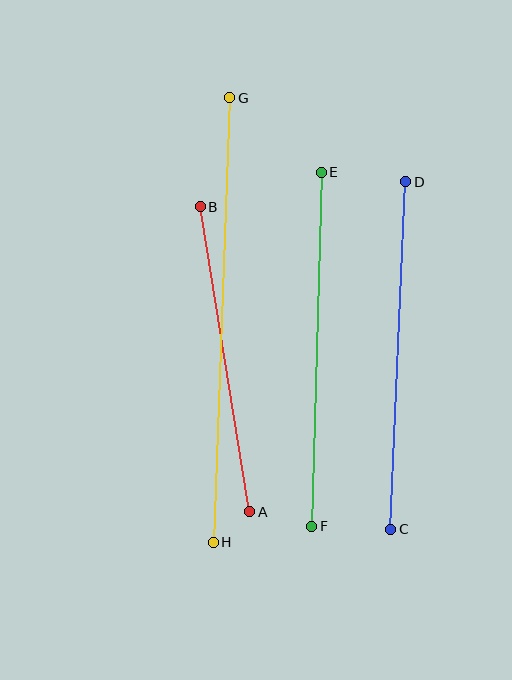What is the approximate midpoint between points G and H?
The midpoint is at approximately (221, 320) pixels.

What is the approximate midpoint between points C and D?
The midpoint is at approximately (398, 356) pixels.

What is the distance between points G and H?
The distance is approximately 445 pixels.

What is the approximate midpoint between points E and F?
The midpoint is at approximately (316, 349) pixels.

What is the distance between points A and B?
The distance is approximately 309 pixels.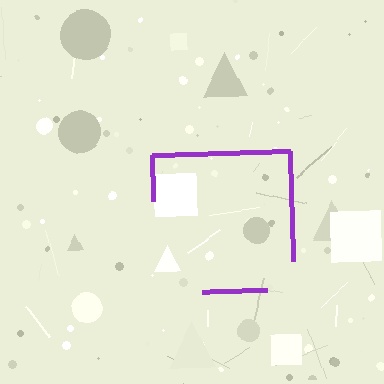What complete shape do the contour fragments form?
The contour fragments form a square.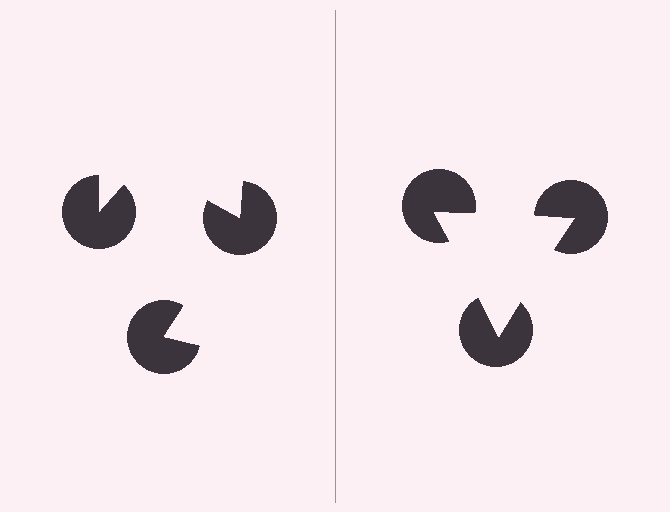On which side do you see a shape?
An illusory triangle appears on the right side. On the left side the wedge cuts are rotated, so no coherent shape forms.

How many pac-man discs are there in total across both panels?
6 — 3 on each side.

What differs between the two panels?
The pac-man discs are positioned identically on both sides; only the wedge orientations differ. On the right they align to a triangle; on the left they are misaligned.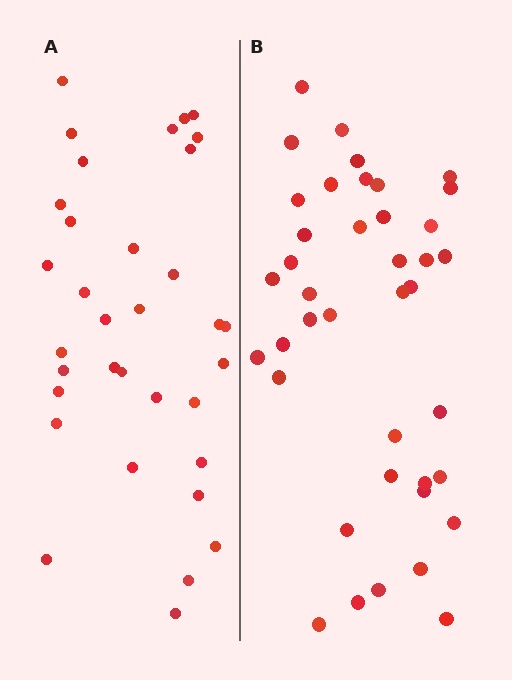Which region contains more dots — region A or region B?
Region B (the right region) has more dots.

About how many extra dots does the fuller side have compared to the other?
Region B has about 6 more dots than region A.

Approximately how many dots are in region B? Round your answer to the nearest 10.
About 40 dots.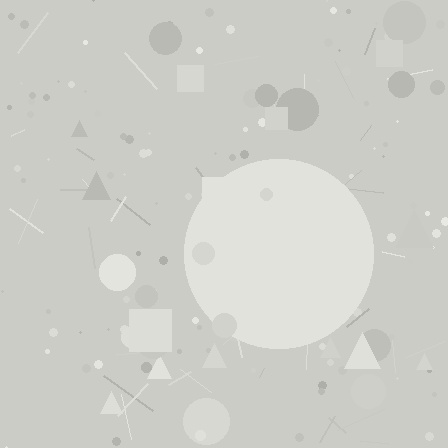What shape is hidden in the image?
A circle is hidden in the image.